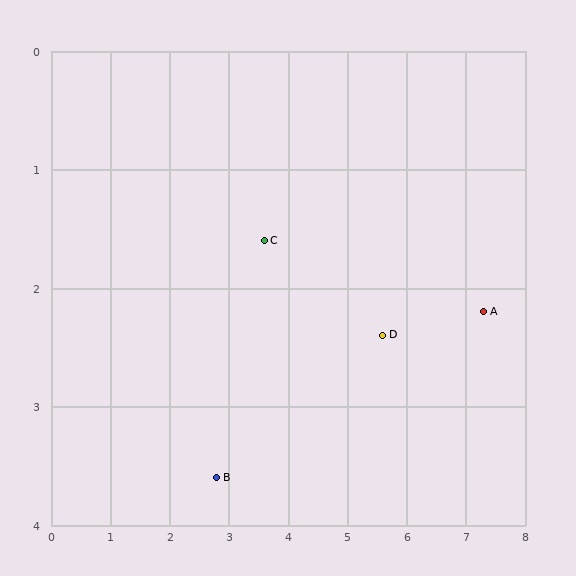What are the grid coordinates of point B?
Point B is at approximately (2.8, 3.6).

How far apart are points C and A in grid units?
Points C and A are about 3.7 grid units apart.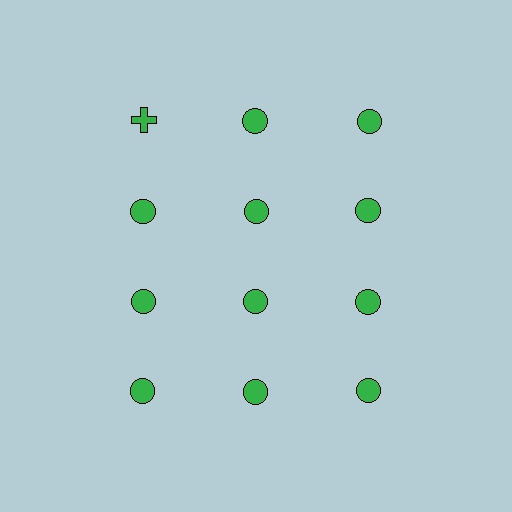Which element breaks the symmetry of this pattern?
The green cross in the top row, leftmost column breaks the symmetry. All other shapes are green circles.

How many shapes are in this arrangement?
There are 12 shapes arranged in a grid pattern.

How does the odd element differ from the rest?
It has a different shape: cross instead of circle.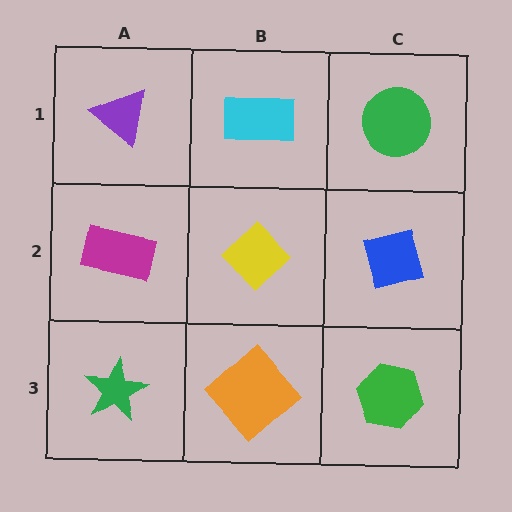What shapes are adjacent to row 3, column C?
A blue square (row 2, column C), an orange diamond (row 3, column B).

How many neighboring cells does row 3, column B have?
3.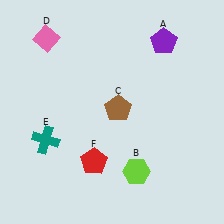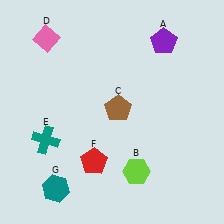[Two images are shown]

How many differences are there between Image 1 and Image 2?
There is 1 difference between the two images.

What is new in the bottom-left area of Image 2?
A teal hexagon (G) was added in the bottom-left area of Image 2.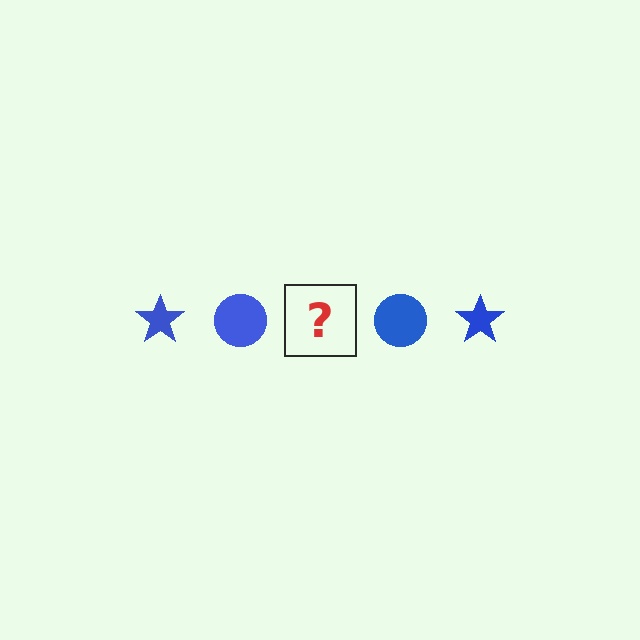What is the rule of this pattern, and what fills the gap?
The rule is that the pattern cycles through star, circle shapes in blue. The gap should be filled with a blue star.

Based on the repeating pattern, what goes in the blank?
The blank should be a blue star.